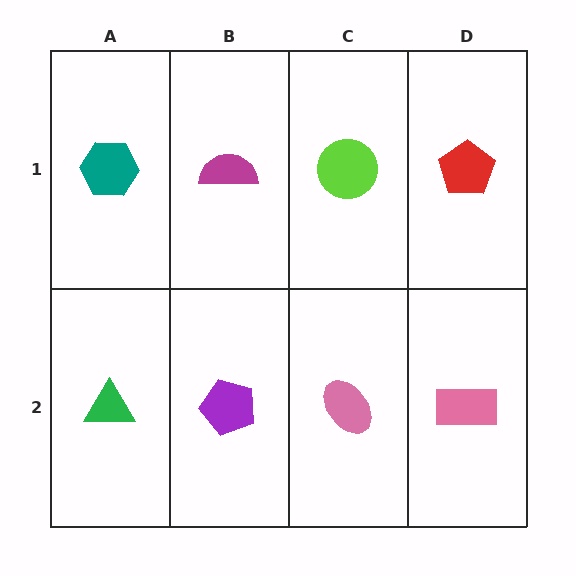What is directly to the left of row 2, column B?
A green triangle.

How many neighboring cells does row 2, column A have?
2.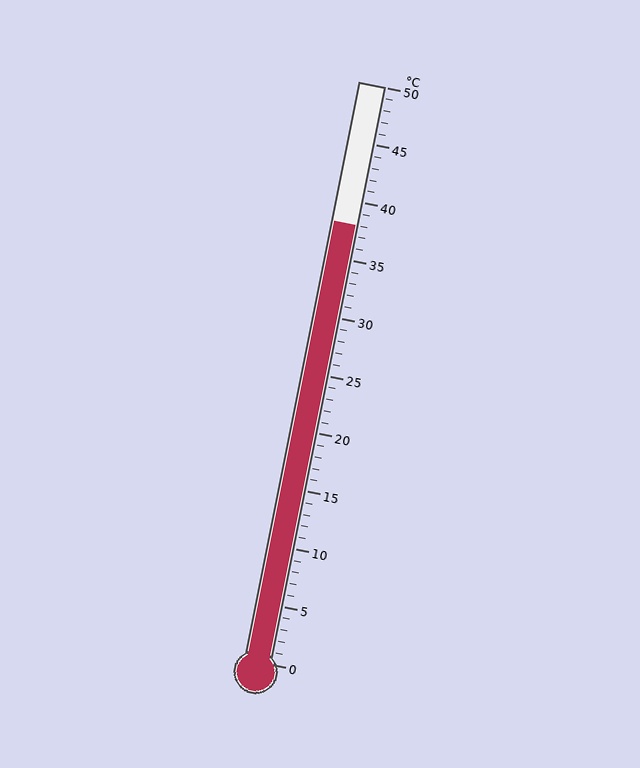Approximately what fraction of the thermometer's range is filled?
The thermometer is filled to approximately 75% of its range.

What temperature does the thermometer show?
The thermometer shows approximately 38°C.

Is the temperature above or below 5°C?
The temperature is above 5°C.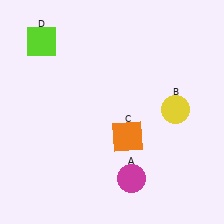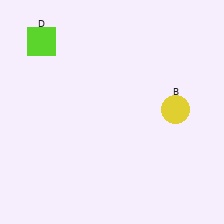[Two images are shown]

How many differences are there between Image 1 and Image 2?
There are 2 differences between the two images.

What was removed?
The orange square (C), the magenta circle (A) were removed in Image 2.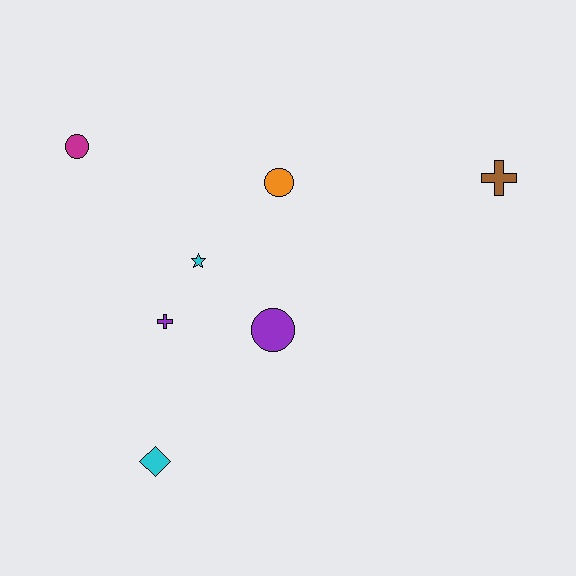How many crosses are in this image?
There are 2 crosses.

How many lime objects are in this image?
There are no lime objects.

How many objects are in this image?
There are 7 objects.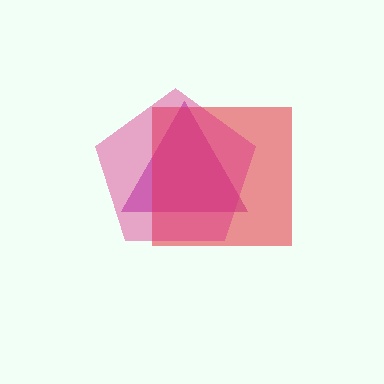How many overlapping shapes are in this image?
There are 3 overlapping shapes in the image.